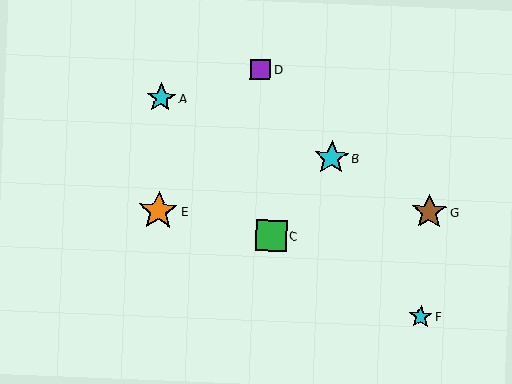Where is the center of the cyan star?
The center of the cyan star is at (420, 317).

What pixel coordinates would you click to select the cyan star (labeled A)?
Click at (161, 98) to select the cyan star A.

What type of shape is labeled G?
Shape G is a brown star.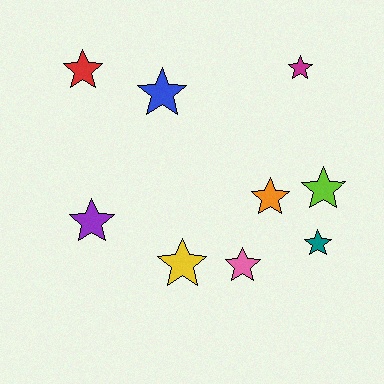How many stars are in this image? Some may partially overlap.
There are 9 stars.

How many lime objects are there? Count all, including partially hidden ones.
There is 1 lime object.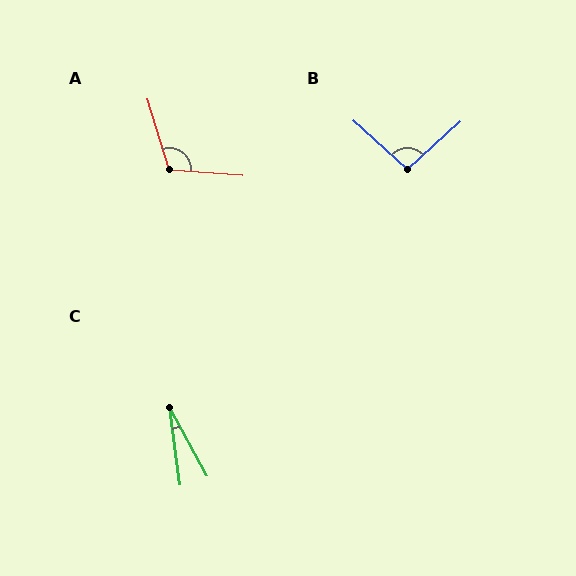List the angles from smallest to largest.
C (21°), B (96°), A (112°).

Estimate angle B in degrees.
Approximately 96 degrees.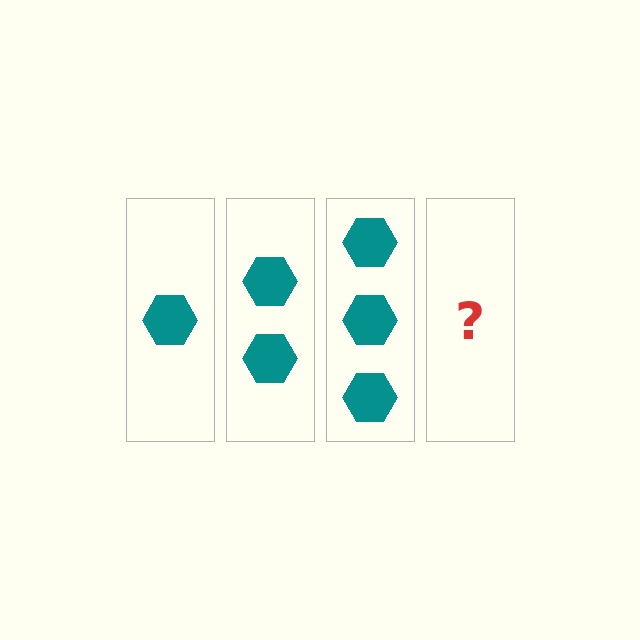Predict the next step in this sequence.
The next step is 4 hexagons.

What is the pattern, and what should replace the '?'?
The pattern is that each step adds one more hexagon. The '?' should be 4 hexagons.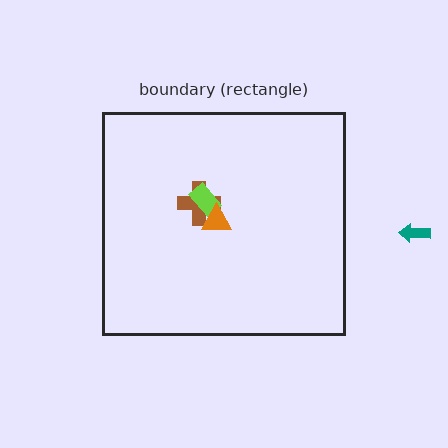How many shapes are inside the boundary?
3 inside, 1 outside.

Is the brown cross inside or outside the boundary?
Inside.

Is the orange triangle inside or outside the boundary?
Inside.